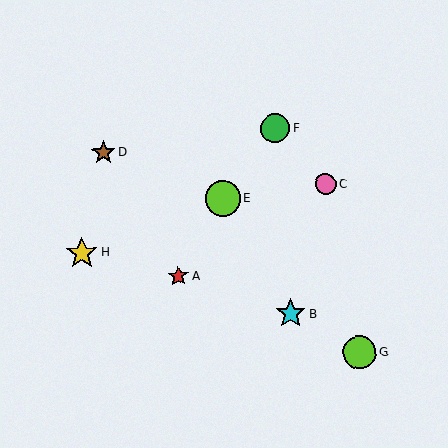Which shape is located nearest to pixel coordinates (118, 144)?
The brown star (labeled D) at (103, 153) is nearest to that location.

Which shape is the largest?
The lime circle (labeled E) is the largest.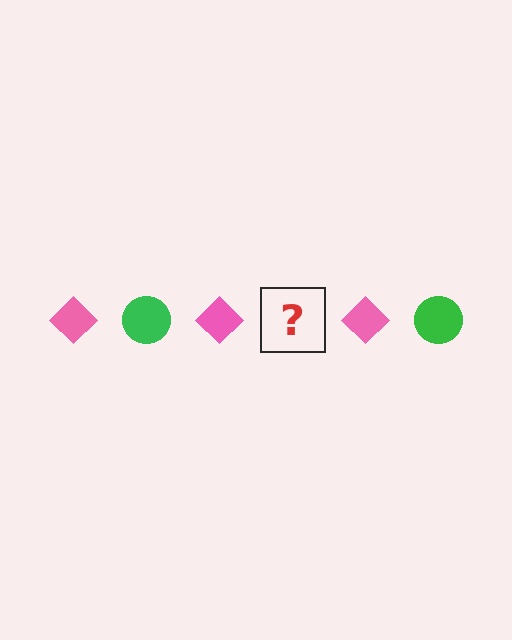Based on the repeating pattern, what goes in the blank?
The blank should be a green circle.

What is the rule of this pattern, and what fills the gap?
The rule is that the pattern alternates between pink diamond and green circle. The gap should be filled with a green circle.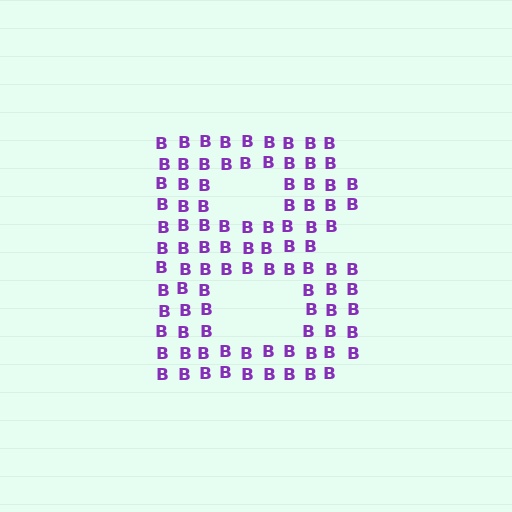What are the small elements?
The small elements are letter B's.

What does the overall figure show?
The overall figure shows the letter B.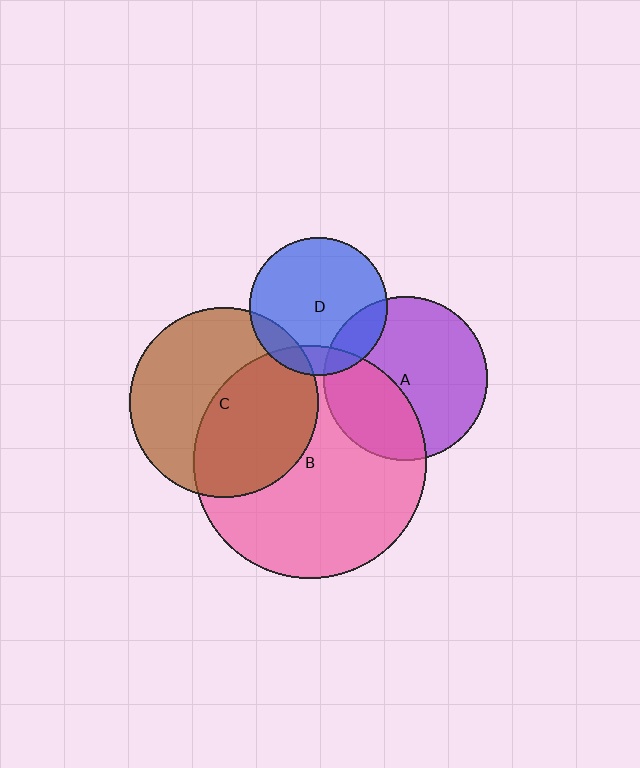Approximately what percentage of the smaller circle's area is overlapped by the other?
Approximately 10%.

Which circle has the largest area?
Circle B (pink).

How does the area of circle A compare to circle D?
Approximately 1.4 times.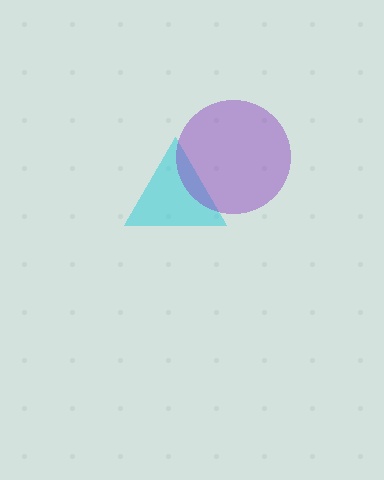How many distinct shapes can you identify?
There are 2 distinct shapes: a cyan triangle, a purple circle.